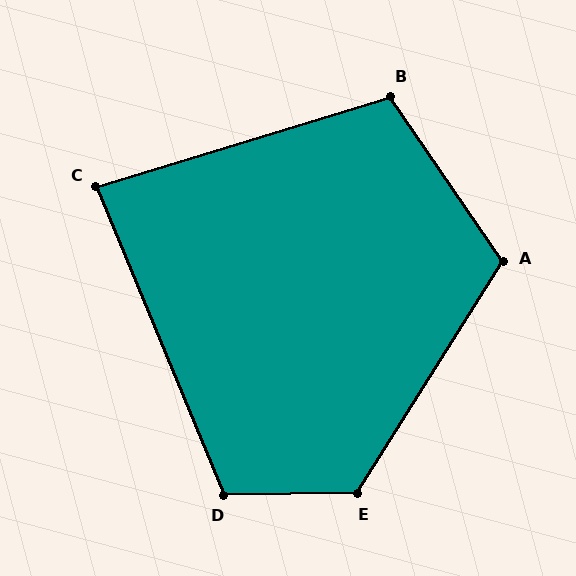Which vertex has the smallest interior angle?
C, at approximately 85 degrees.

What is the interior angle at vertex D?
Approximately 112 degrees (obtuse).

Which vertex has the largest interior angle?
E, at approximately 123 degrees.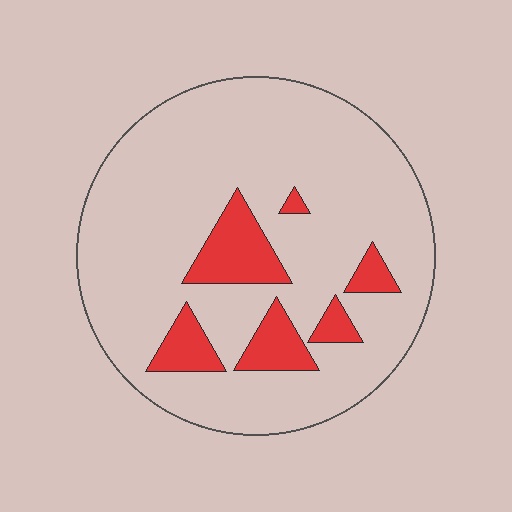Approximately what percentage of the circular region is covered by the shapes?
Approximately 15%.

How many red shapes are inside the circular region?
6.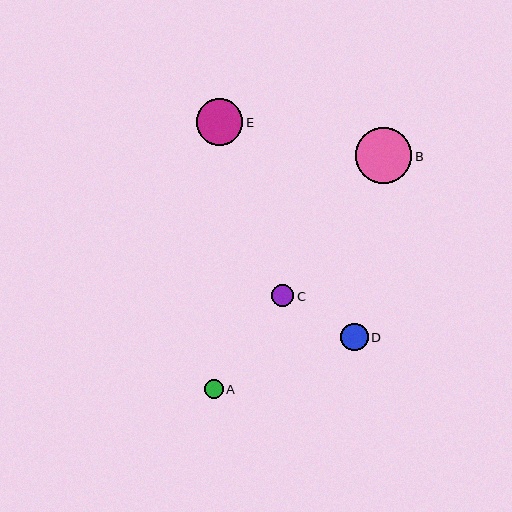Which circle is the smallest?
Circle A is the smallest with a size of approximately 19 pixels.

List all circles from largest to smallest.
From largest to smallest: B, E, D, C, A.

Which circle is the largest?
Circle B is the largest with a size of approximately 56 pixels.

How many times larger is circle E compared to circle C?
Circle E is approximately 2.1 times the size of circle C.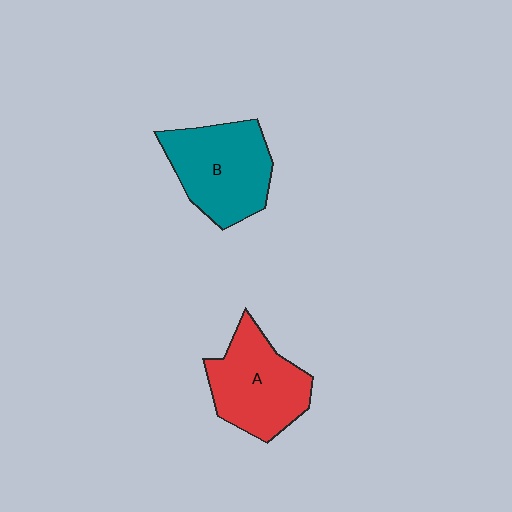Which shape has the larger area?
Shape B (teal).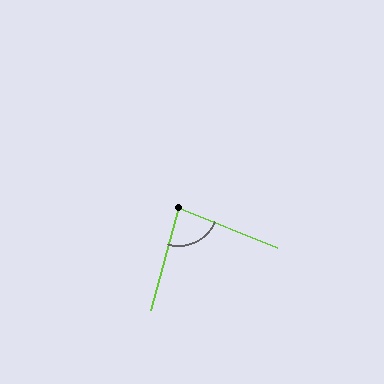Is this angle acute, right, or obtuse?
It is acute.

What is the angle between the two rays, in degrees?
Approximately 83 degrees.